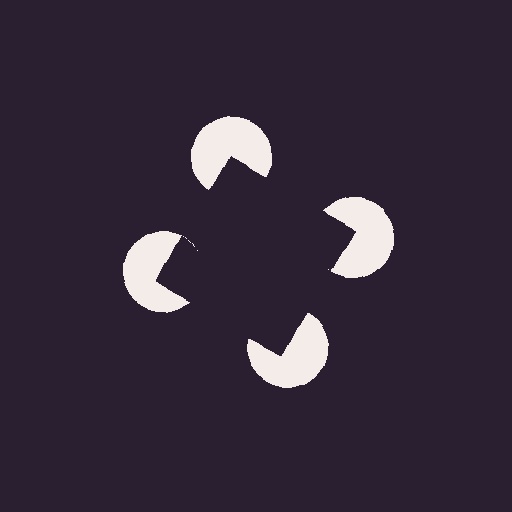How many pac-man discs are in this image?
There are 4 — one at each vertex of the illusory square.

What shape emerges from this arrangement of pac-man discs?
An illusory square — its edges are inferred from the aligned wedge cuts in the pac-man discs, not physically drawn.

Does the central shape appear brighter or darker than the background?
It typically appears slightly darker than the background, even though no actual brightness change is drawn.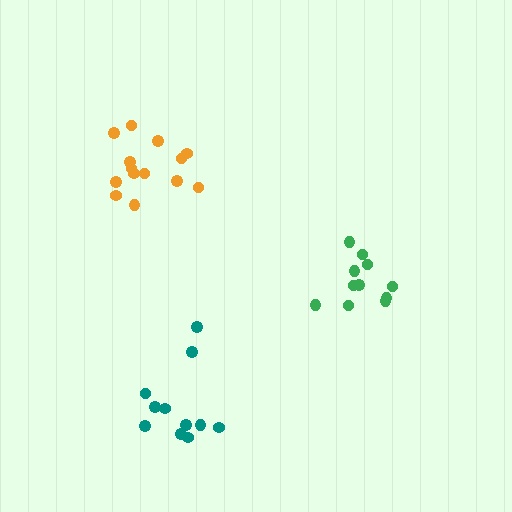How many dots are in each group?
Group 1: 14 dots, Group 2: 11 dots, Group 3: 11 dots (36 total).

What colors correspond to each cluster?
The clusters are colored: orange, teal, green.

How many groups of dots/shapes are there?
There are 3 groups.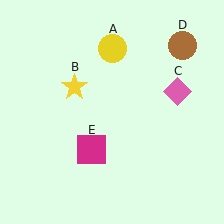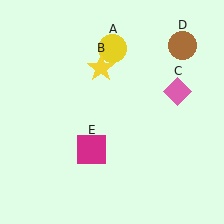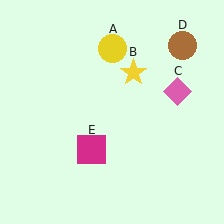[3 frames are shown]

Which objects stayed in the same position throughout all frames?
Yellow circle (object A) and pink diamond (object C) and brown circle (object D) and magenta square (object E) remained stationary.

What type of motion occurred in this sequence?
The yellow star (object B) rotated clockwise around the center of the scene.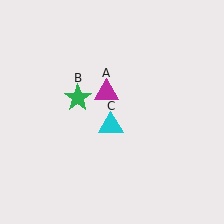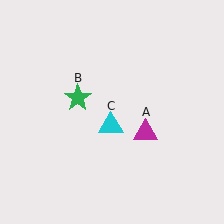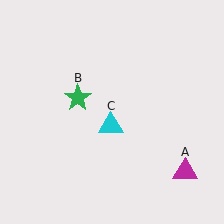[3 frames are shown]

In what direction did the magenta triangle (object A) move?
The magenta triangle (object A) moved down and to the right.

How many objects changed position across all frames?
1 object changed position: magenta triangle (object A).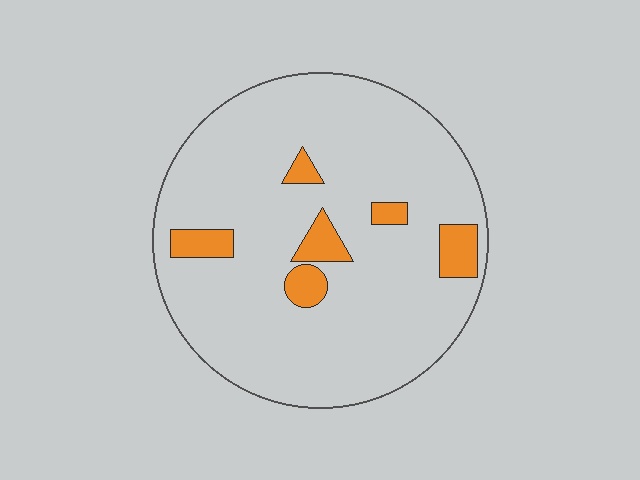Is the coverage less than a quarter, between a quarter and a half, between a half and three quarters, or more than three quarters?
Less than a quarter.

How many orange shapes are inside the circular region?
6.